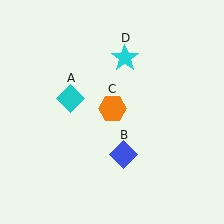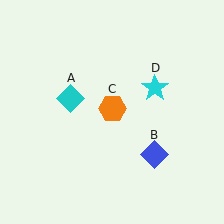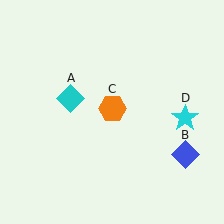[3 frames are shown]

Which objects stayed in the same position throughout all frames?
Cyan diamond (object A) and orange hexagon (object C) remained stationary.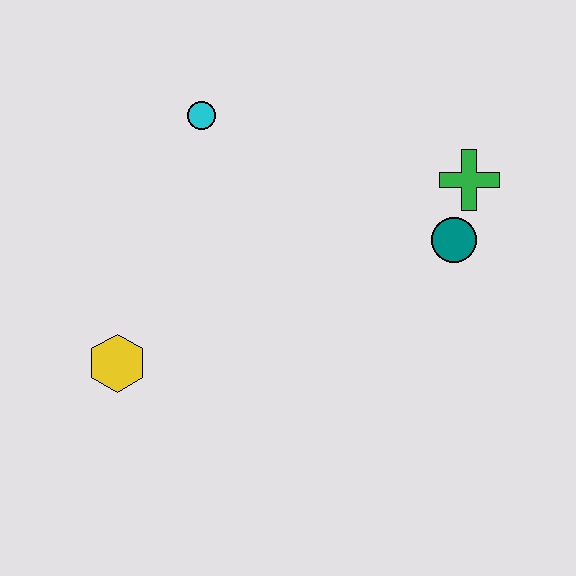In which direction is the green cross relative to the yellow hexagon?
The green cross is to the right of the yellow hexagon.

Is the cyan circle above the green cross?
Yes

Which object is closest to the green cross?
The teal circle is closest to the green cross.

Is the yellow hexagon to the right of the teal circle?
No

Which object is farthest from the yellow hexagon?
The green cross is farthest from the yellow hexagon.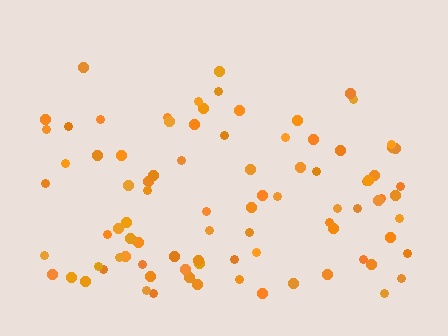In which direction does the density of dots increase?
From top to bottom, with the bottom side densest.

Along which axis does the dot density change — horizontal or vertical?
Vertical.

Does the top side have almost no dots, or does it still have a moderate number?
Still a moderate number, just noticeably fewer than the bottom.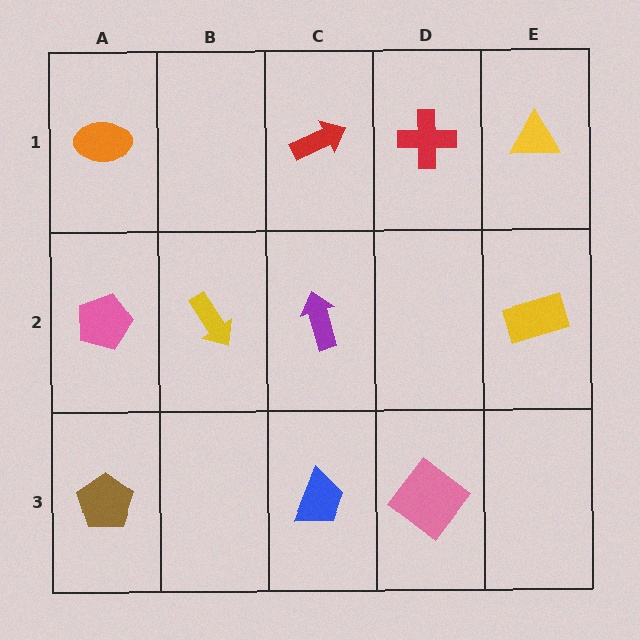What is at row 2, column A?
A pink pentagon.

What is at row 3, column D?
A pink diamond.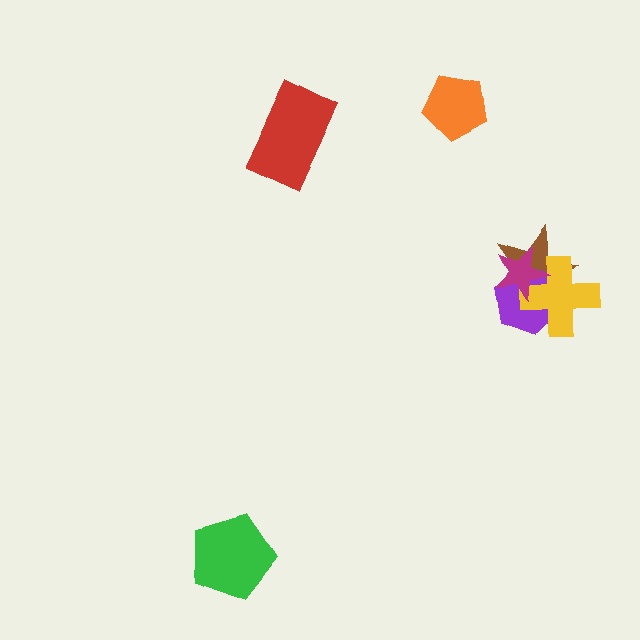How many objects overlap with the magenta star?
3 objects overlap with the magenta star.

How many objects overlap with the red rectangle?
0 objects overlap with the red rectangle.